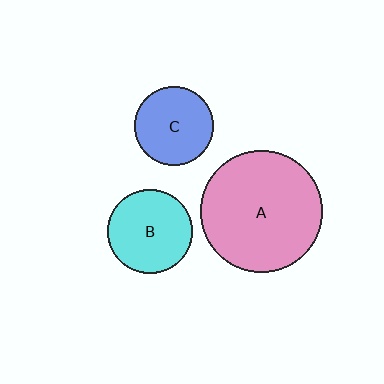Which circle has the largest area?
Circle A (pink).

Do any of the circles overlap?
No, none of the circles overlap.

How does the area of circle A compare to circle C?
Approximately 2.4 times.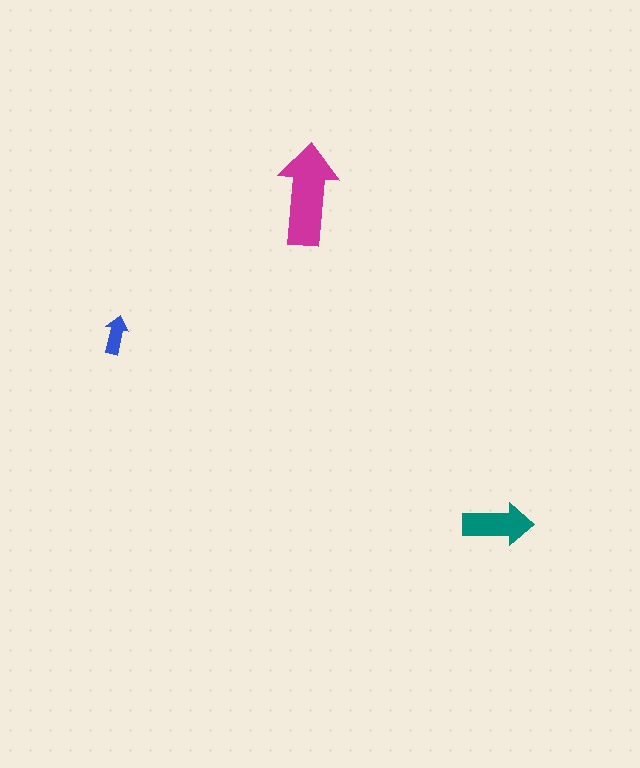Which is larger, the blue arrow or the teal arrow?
The teal one.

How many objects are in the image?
There are 3 objects in the image.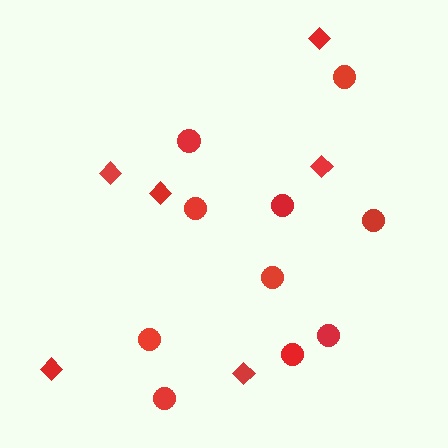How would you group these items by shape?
There are 2 groups: one group of circles (10) and one group of diamonds (6).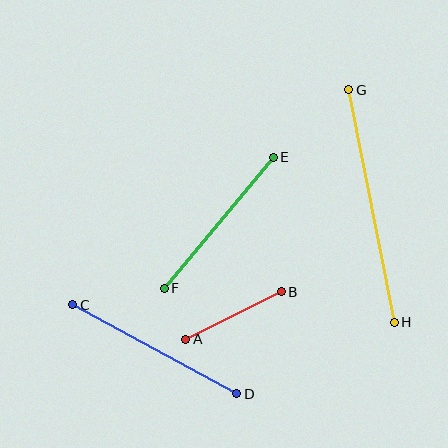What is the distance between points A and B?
The distance is approximately 107 pixels.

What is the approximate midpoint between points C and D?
The midpoint is at approximately (155, 349) pixels.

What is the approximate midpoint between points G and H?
The midpoint is at approximately (371, 206) pixels.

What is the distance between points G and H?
The distance is approximately 237 pixels.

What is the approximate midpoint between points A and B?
The midpoint is at approximately (234, 315) pixels.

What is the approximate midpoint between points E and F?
The midpoint is at approximately (219, 223) pixels.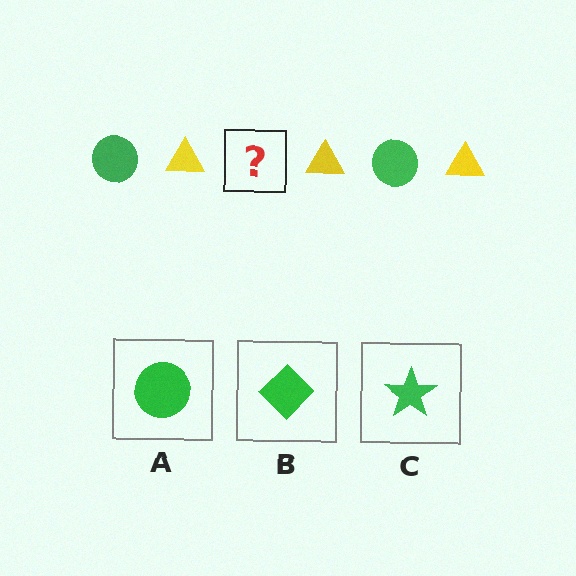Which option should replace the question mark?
Option A.